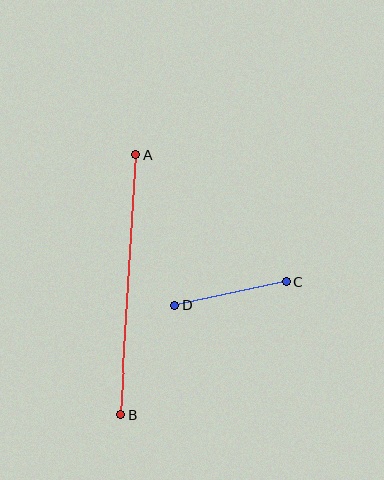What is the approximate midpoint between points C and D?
The midpoint is at approximately (231, 293) pixels.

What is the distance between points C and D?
The distance is approximately 114 pixels.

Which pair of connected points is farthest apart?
Points A and B are farthest apart.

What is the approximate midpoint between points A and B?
The midpoint is at approximately (128, 285) pixels.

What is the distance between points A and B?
The distance is approximately 260 pixels.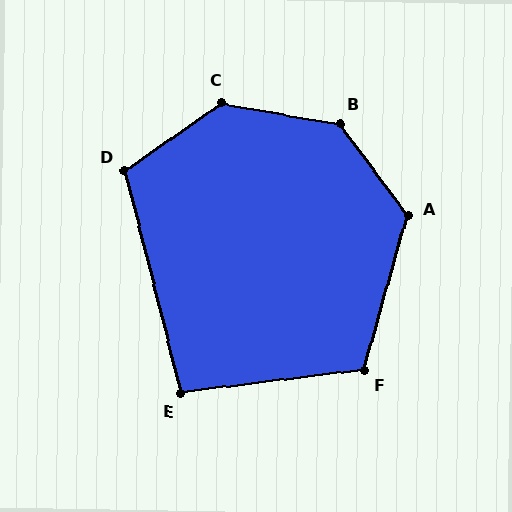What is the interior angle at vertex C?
Approximately 135 degrees (obtuse).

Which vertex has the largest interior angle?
B, at approximately 136 degrees.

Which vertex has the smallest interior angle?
E, at approximately 97 degrees.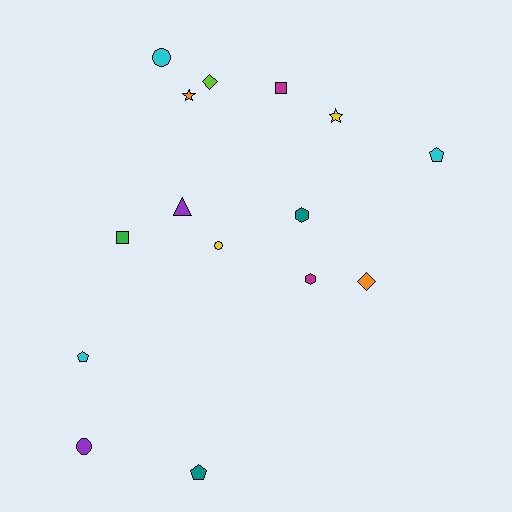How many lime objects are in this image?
There is 1 lime object.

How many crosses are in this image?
There are no crosses.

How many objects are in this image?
There are 15 objects.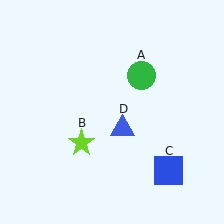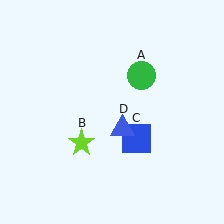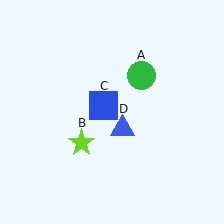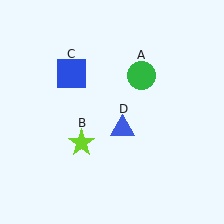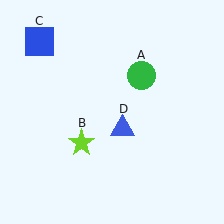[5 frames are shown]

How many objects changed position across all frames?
1 object changed position: blue square (object C).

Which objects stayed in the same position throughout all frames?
Green circle (object A) and lime star (object B) and blue triangle (object D) remained stationary.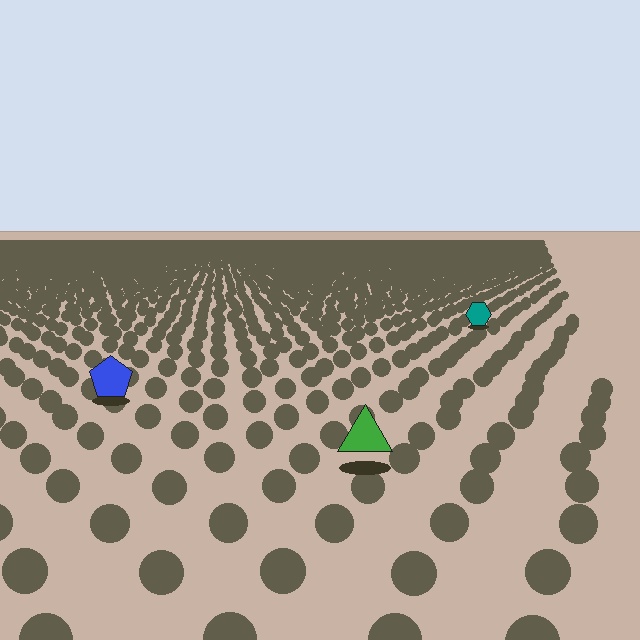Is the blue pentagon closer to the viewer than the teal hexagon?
Yes. The blue pentagon is closer — you can tell from the texture gradient: the ground texture is coarser near it.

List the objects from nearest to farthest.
From nearest to farthest: the green triangle, the blue pentagon, the teal hexagon.